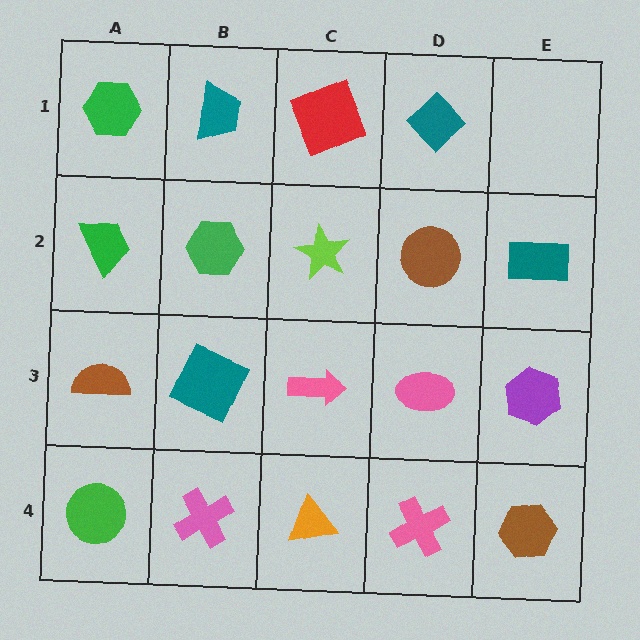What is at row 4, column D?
A pink cross.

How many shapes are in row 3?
5 shapes.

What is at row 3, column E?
A purple hexagon.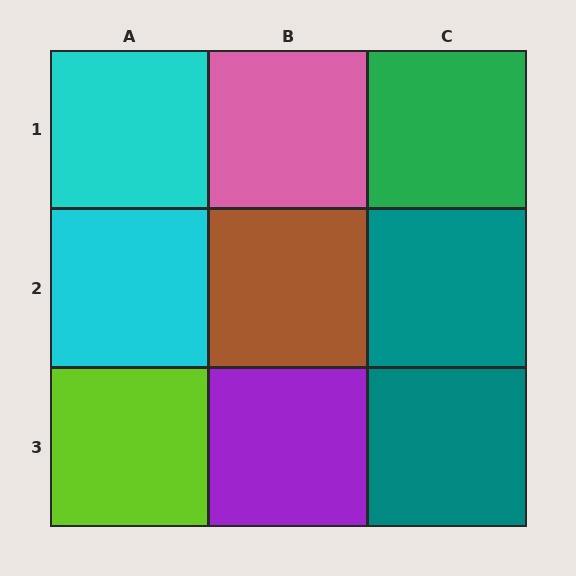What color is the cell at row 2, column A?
Cyan.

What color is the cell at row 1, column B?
Pink.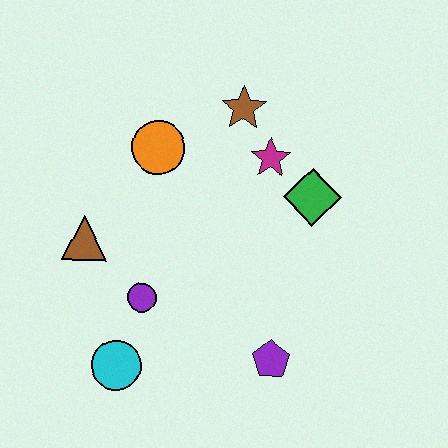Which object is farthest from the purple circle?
The brown star is farthest from the purple circle.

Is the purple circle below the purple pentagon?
No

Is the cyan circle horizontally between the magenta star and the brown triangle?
Yes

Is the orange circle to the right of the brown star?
No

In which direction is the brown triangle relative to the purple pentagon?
The brown triangle is to the left of the purple pentagon.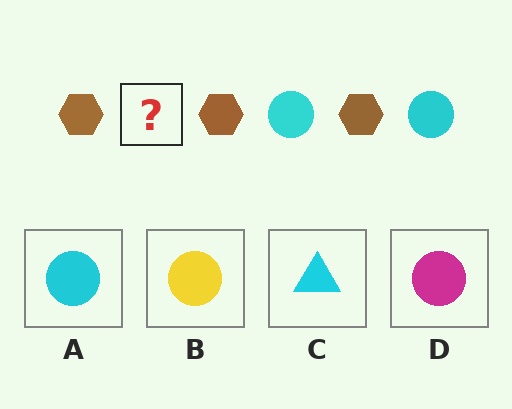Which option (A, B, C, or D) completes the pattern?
A.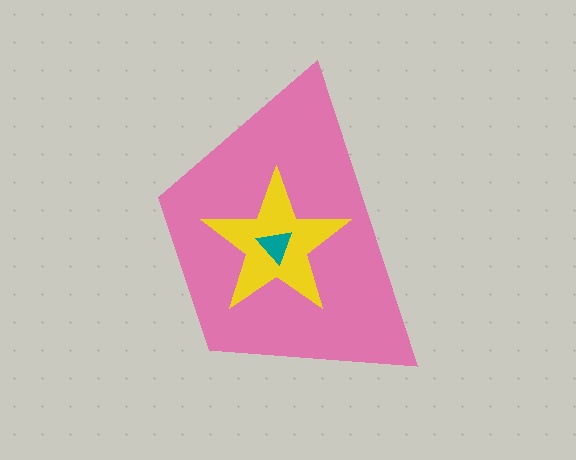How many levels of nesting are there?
3.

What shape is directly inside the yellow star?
The teal triangle.